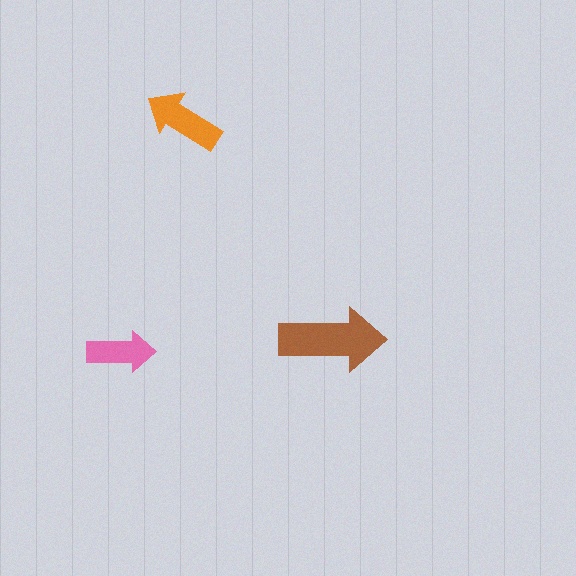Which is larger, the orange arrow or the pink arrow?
The orange one.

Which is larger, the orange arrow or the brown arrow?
The brown one.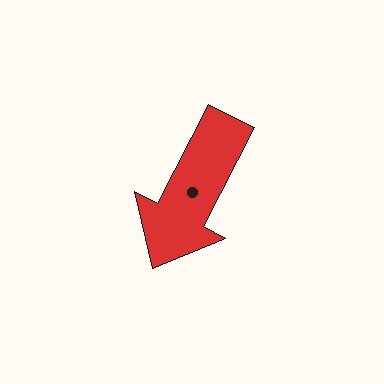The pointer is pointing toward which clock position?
Roughly 7 o'clock.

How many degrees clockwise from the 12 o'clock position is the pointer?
Approximately 207 degrees.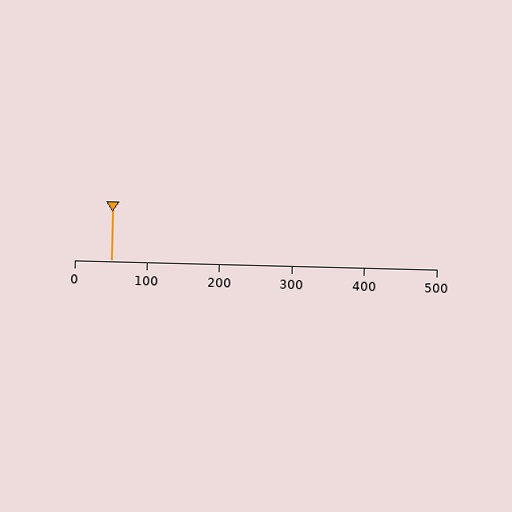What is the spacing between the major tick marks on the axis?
The major ticks are spaced 100 apart.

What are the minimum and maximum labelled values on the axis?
The axis runs from 0 to 500.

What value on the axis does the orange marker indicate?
The marker indicates approximately 50.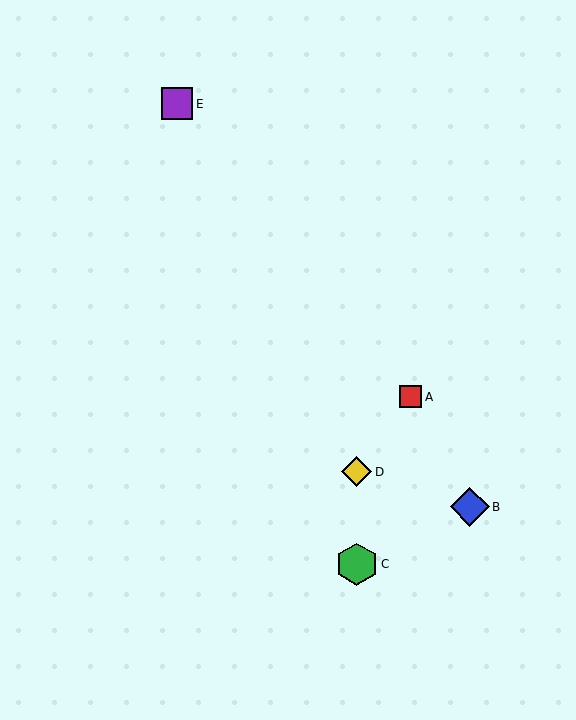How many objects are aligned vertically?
2 objects (C, D) are aligned vertically.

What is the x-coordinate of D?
Object D is at x≈357.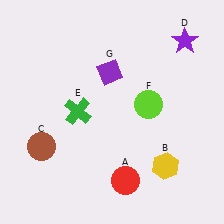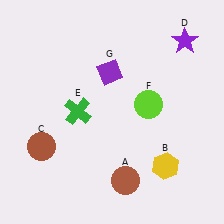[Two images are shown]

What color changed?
The circle (A) changed from red in Image 1 to brown in Image 2.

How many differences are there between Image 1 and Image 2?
There is 1 difference between the two images.